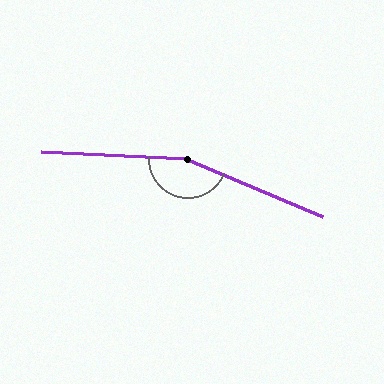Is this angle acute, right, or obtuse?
It is obtuse.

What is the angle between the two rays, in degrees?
Approximately 160 degrees.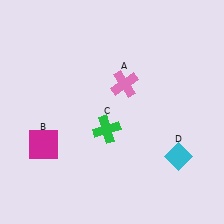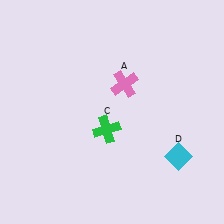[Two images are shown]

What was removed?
The magenta square (B) was removed in Image 2.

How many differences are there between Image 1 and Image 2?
There is 1 difference between the two images.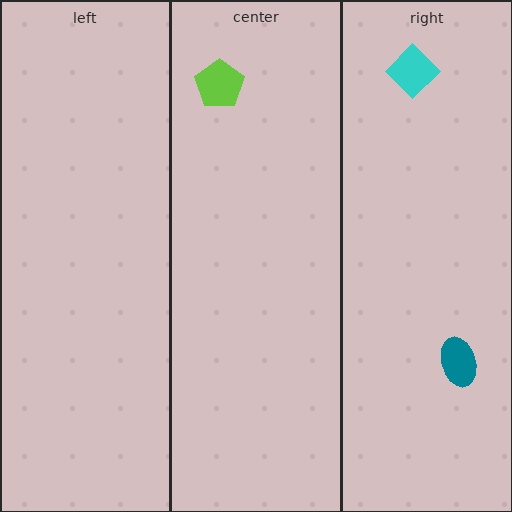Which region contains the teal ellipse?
The right region.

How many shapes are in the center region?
1.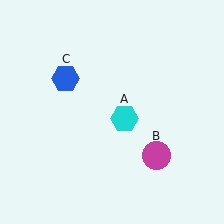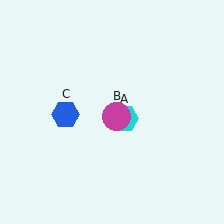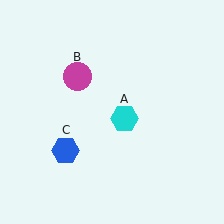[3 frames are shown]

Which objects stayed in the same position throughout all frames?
Cyan hexagon (object A) remained stationary.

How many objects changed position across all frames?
2 objects changed position: magenta circle (object B), blue hexagon (object C).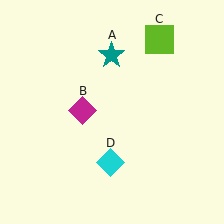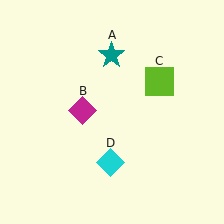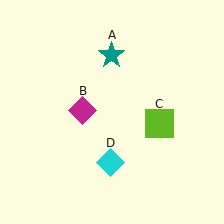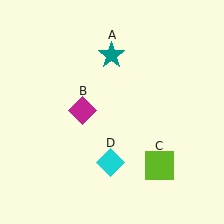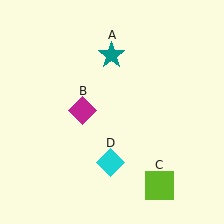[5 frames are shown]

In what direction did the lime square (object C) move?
The lime square (object C) moved down.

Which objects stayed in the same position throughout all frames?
Teal star (object A) and magenta diamond (object B) and cyan diamond (object D) remained stationary.